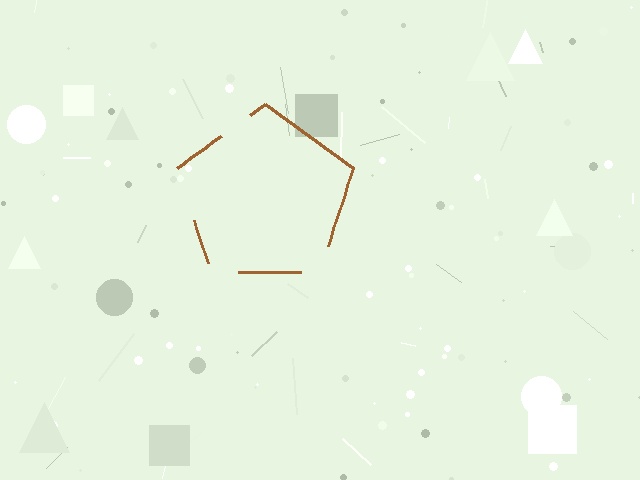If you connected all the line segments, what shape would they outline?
They would outline a pentagon.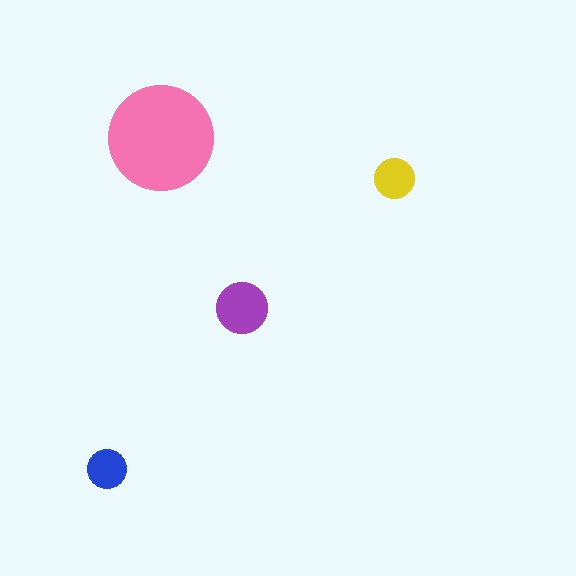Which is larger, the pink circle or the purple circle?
The pink one.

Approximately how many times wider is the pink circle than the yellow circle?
About 2.5 times wider.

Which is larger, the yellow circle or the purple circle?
The purple one.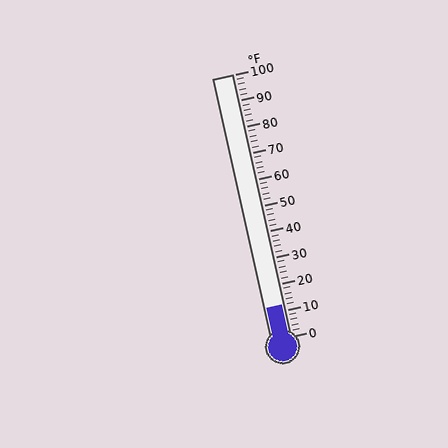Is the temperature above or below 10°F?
The temperature is above 10°F.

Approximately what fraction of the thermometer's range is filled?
The thermometer is filled to approximately 10% of its range.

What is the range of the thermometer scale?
The thermometer scale ranges from 0°F to 100°F.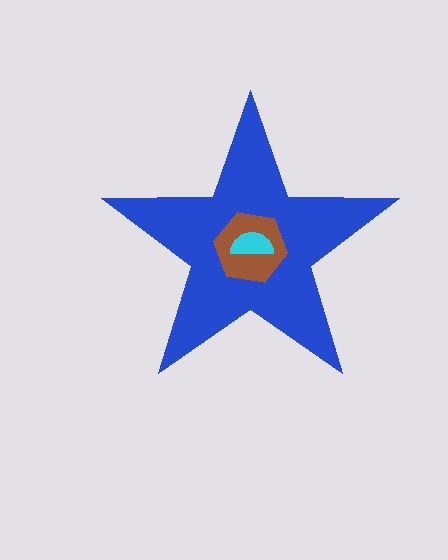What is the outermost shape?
The blue star.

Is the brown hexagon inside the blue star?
Yes.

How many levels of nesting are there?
3.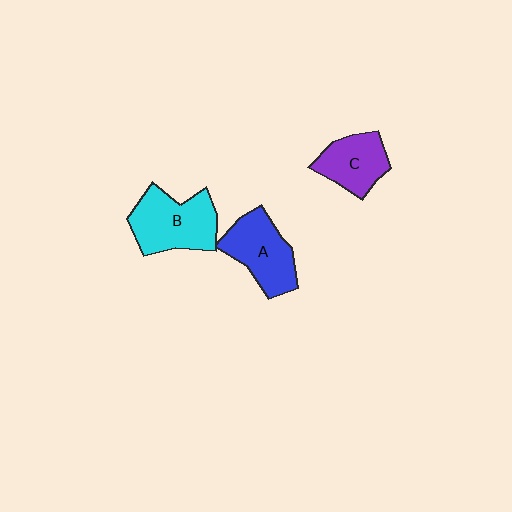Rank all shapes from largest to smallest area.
From largest to smallest: B (cyan), A (blue), C (purple).